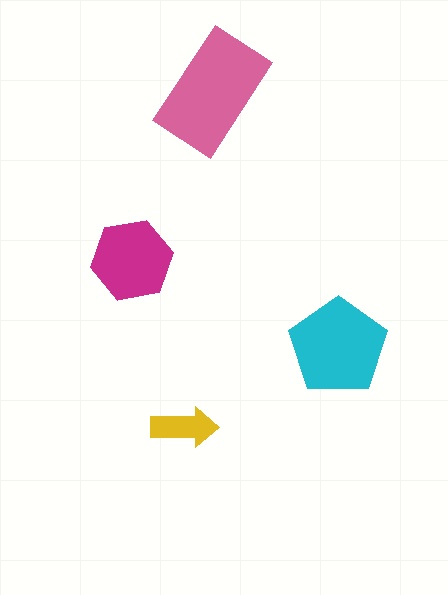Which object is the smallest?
The yellow arrow.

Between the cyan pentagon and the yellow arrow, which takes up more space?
The cyan pentagon.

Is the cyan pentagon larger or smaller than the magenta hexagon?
Larger.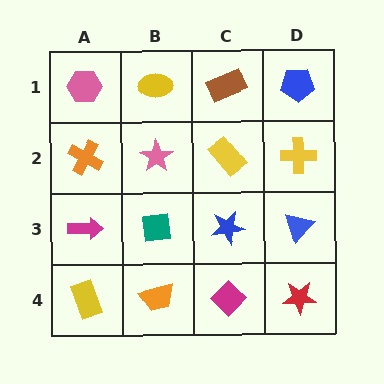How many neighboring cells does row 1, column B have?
3.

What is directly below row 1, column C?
A yellow rectangle.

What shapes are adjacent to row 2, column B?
A yellow ellipse (row 1, column B), a teal square (row 3, column B), an orange cross (row 2, column A), a yellow rectangle (row 2, column C).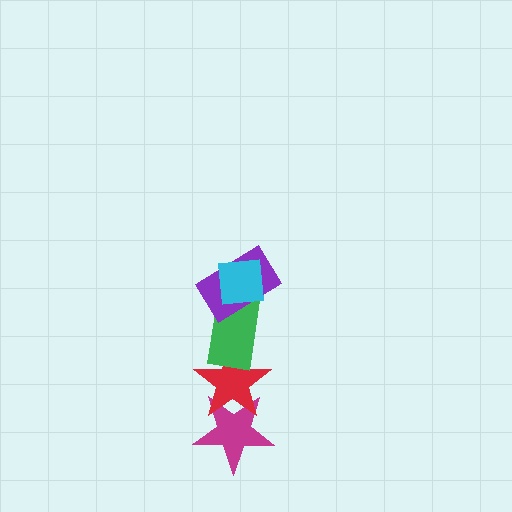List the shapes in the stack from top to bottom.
From top to bottom: the cyan square, the purple rectangle, the green rectangle, the red star, the magenta star.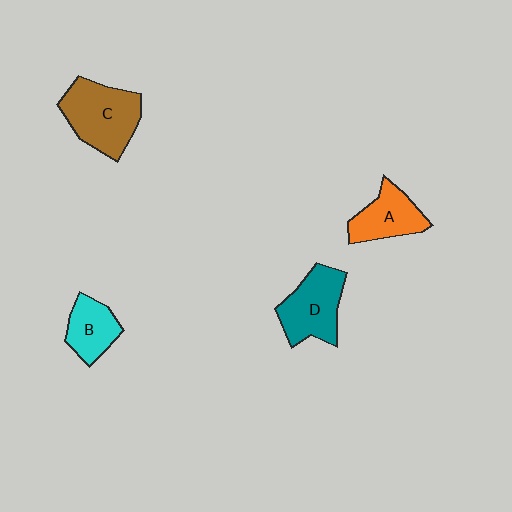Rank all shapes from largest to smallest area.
From largest to smallest: C (brown), D (teal), A (orange), B (cyan).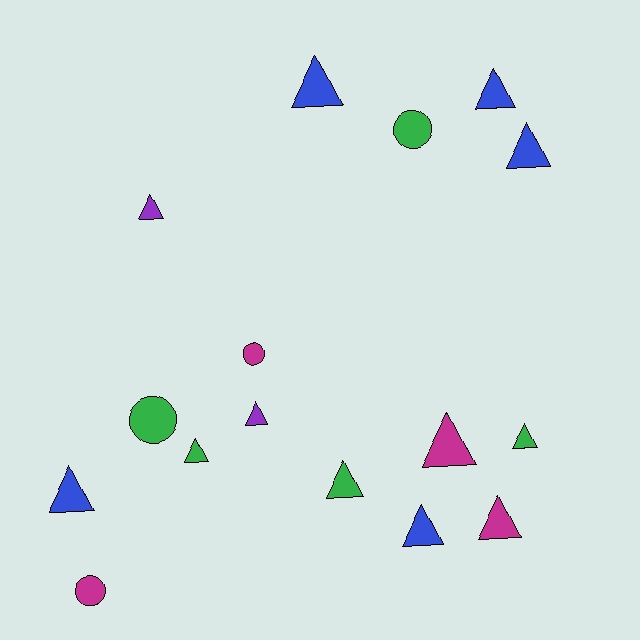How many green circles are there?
There are 2 green circles.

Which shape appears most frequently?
Triangle, with 12 objects.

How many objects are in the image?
There are 16 objects.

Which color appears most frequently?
Blue, with 5 objects.